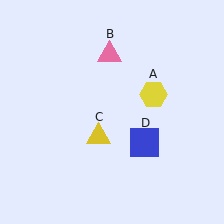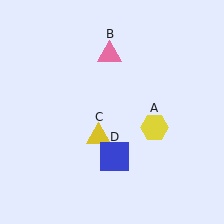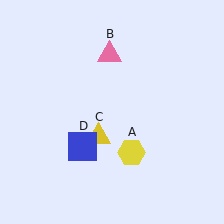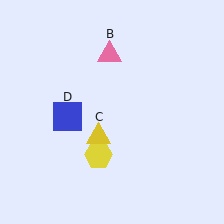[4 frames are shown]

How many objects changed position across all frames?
2 objects changed position: yellow hexagon (object A), blue square (object D).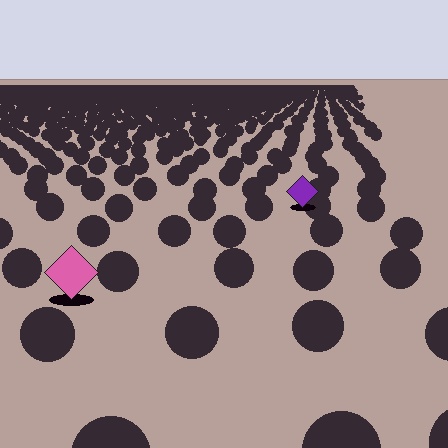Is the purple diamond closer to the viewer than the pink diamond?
No. The pink diamond is closer — you can tell from the texture gradient: the ground texture is coarser near it.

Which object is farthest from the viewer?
The purple diamond is farthest from the viewer. It appears smaller and the ground texture around it is denser.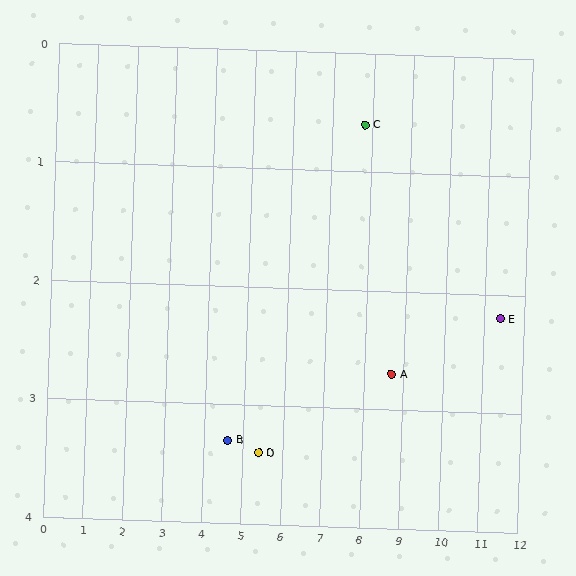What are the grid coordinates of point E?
Point E is at approximately (11.4, 2.2).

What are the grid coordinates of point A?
Point A is at approximately (8.7, 2.7).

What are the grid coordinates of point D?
Point D is at approximately (5.4, 3.4).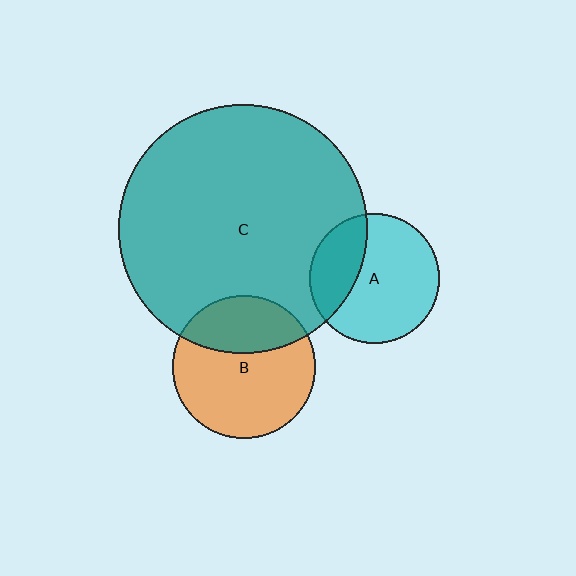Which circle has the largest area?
Circle C (teal).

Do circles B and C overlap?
Yes.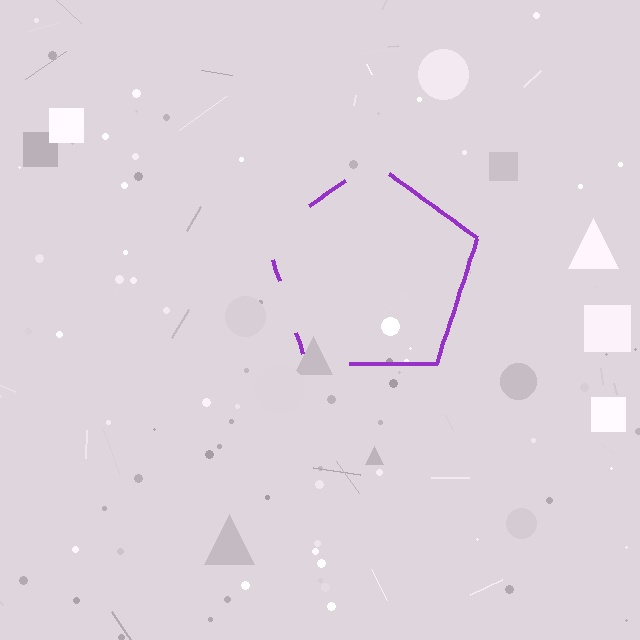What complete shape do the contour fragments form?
The contour fragments form a pentagon.